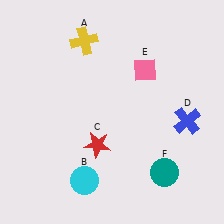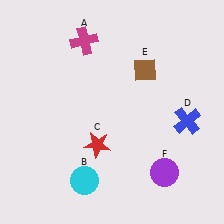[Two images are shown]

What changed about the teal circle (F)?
In Image 1, F is teal. In Image 2, it changed to purple.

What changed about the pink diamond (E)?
In Image 1, E is pink. In Image 2, it changed to brown.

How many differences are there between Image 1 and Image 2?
There are 3 differences between the two images.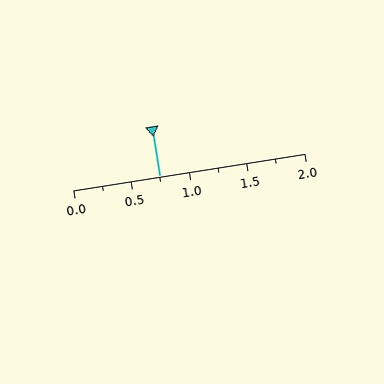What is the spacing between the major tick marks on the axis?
The major ticks are spaced 0.5 apart.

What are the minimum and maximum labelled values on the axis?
The axis runs from 0.0 to 2.0.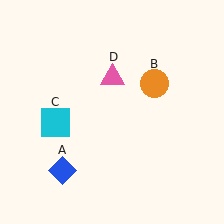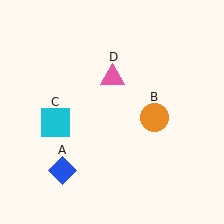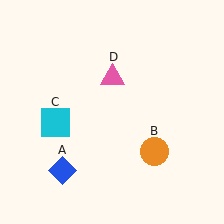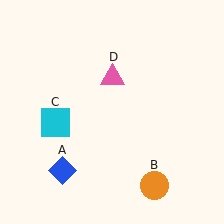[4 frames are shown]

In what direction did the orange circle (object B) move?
The orange circle (object B) moved down.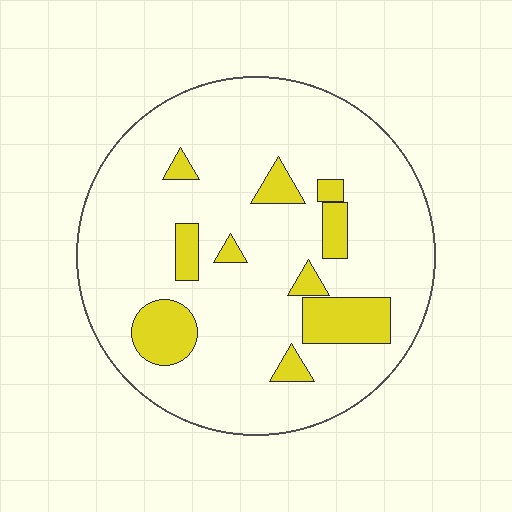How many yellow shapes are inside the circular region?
10.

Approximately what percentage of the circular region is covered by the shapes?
Approximately 15%.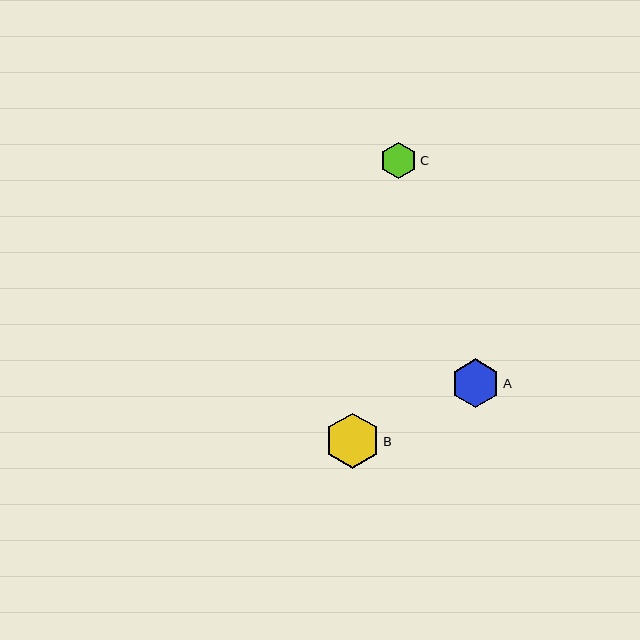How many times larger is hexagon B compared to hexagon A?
Hexagon B is approximately 1.1 times the size of hexagon A.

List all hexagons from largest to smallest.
From largest to smallest: B, A, C.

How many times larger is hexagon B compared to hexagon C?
Hexagon B is approximately 1.5 times the size of hexagon C.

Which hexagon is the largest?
Hexagon B is the largest with a size of approximately 56 pixels.